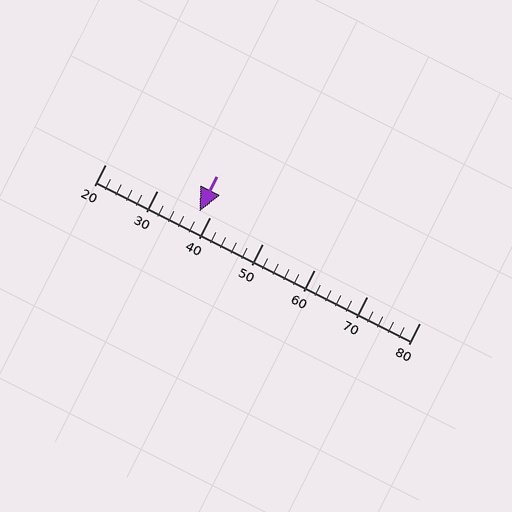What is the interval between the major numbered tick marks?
The major tick marks are spaced 10 units apart.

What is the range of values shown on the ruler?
The ruler shows values from 20 to 80.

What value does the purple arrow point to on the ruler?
The purple arrow points to approximately 38.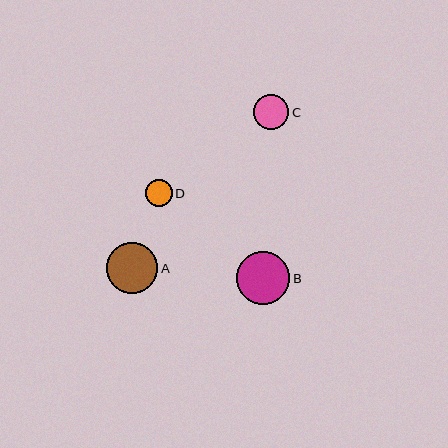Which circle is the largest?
Circle B is the largest with a size of approximately 53 pixels.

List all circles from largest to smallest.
From largest to smallest: B, A, C, D.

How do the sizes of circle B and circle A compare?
Circle B and circle A are approximately the same size.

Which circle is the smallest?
Circle D is the smallest with a size of approximately 27 pixels.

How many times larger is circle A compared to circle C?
Circle A is approximately 1.4 times the size of circle C.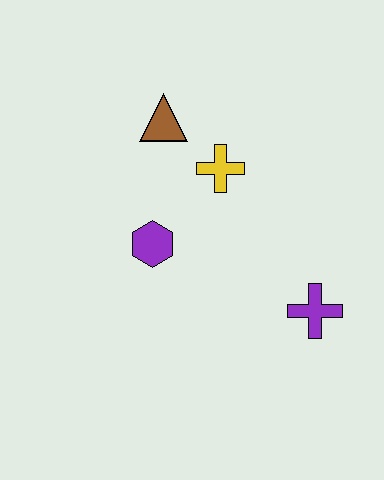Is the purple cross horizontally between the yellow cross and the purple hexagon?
No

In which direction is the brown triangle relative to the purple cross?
The brown triangle is above the purple cross.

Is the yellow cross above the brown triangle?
No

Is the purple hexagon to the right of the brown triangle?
No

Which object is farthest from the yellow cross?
The purple cross is farthest from the yellow cross.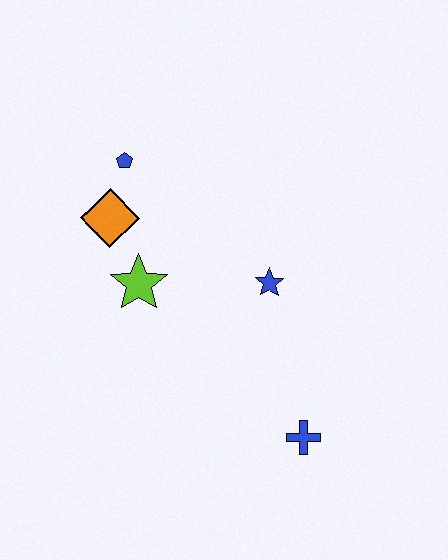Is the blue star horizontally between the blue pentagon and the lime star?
No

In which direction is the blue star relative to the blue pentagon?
The blue star is to the right of the blue pentagon.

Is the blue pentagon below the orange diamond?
No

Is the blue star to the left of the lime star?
No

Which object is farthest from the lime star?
The blue cross is farthest from the lime star.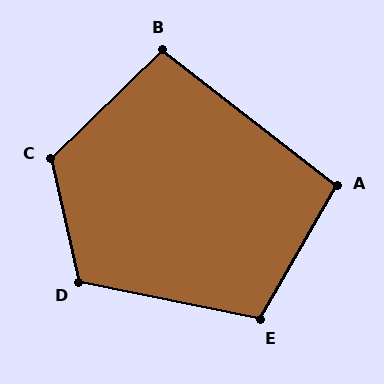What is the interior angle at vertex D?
Approximately 114 degrees (obtuse).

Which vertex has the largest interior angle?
C, at approximately 122 degrees.